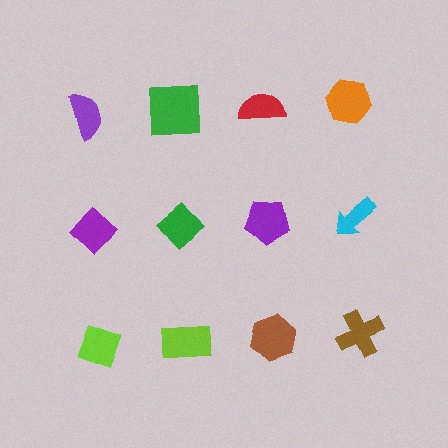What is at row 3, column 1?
A lime diamond.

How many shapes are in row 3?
4 shapes.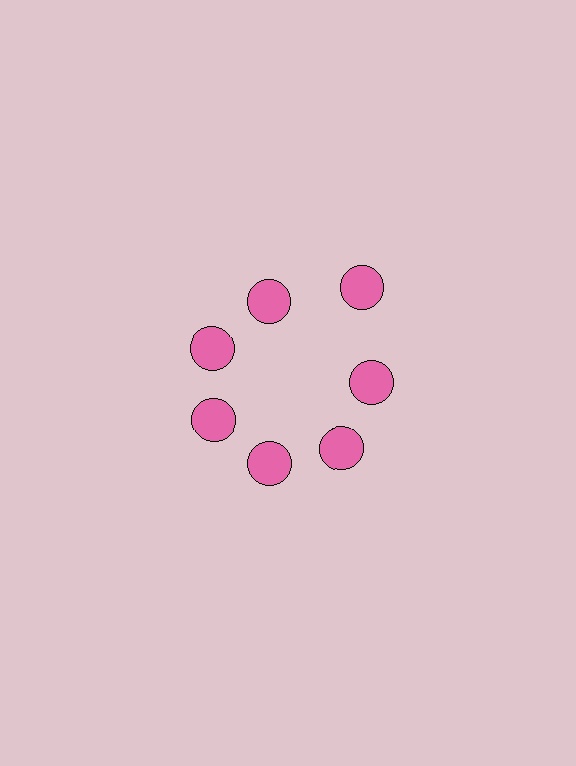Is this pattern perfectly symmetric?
No. The 7 pink circles are arranged in a ring, but one element near the 1 o'clock position is pushed outward from the center, breaking the 7-fold rotational symmetry.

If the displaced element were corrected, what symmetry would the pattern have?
It would have 7-fold rotational symmetry — the pattern would map onto itself every 51 degrees.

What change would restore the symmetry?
The symmetry would be restored by moving it inward, back onto the ring so that all 7 circles sit at equal angles and equal distance from the center.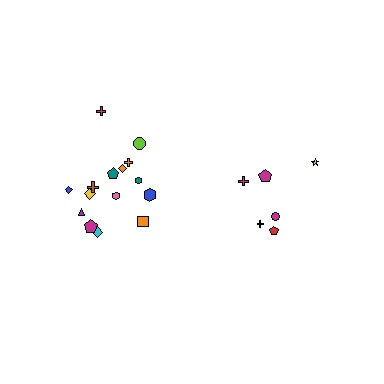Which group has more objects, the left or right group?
The left group.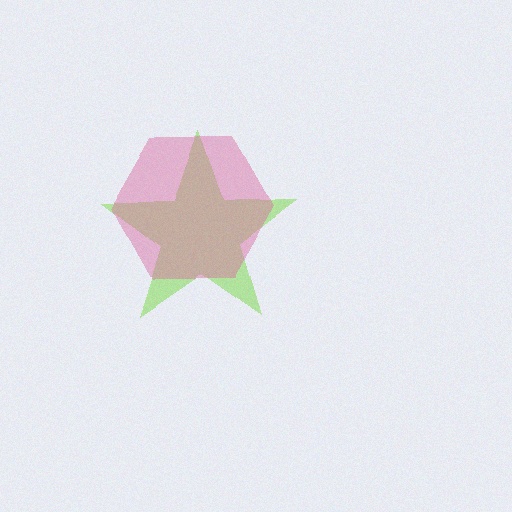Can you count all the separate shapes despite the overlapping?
Yes, there are 2 separate shapes.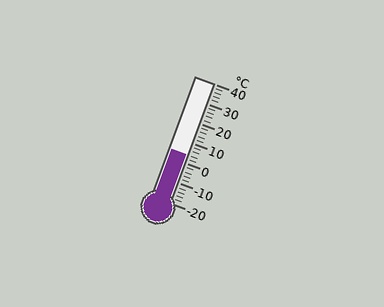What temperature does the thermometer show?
The thermometer shows approximately 4°C.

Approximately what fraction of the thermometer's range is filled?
The thermometer is filled to approximately 40% of its range.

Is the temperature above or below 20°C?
The temperature is below 20°C.